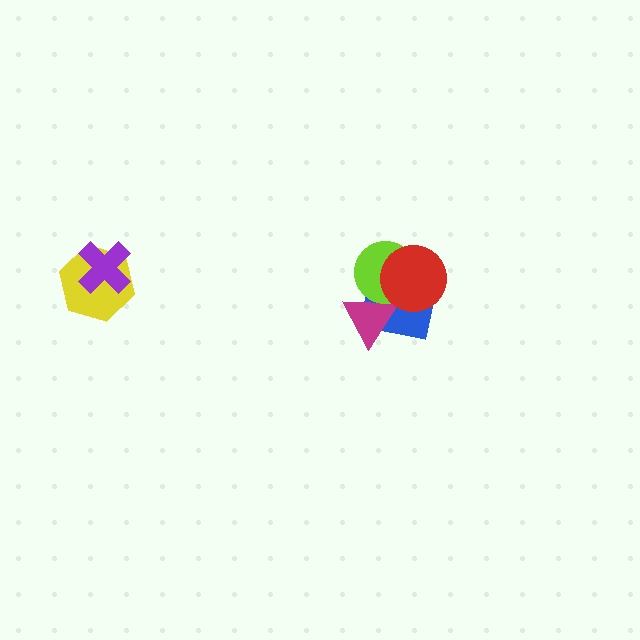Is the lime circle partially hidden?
Yes, it is partially covered by another shape.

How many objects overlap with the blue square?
3 objects overlap with the blue square.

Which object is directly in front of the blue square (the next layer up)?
The magenta triangle is directly in front of the blue square.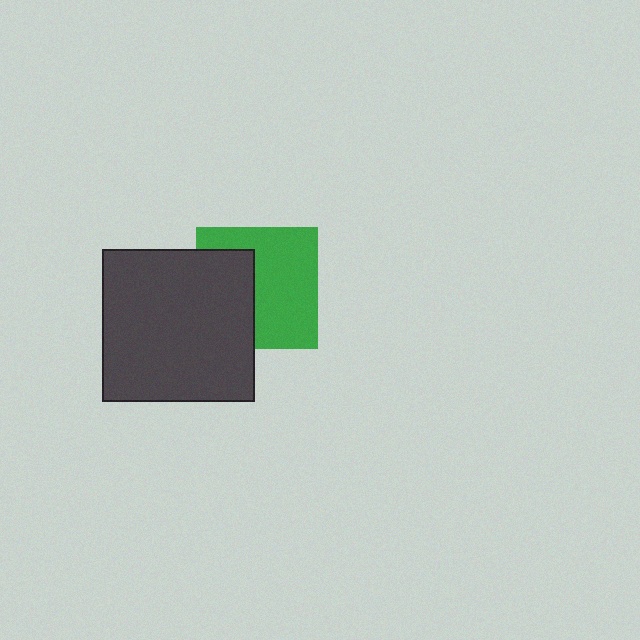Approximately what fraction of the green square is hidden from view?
Roughly 40% of the green square is hidden behind the dark gray square.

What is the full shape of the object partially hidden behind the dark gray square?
The partially hidden object is a green square.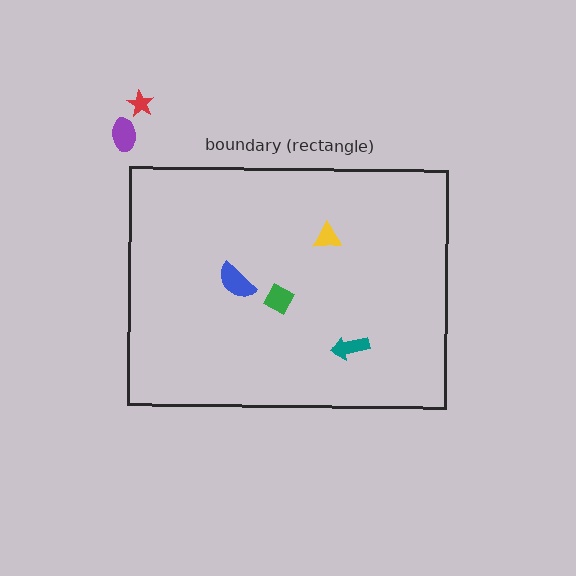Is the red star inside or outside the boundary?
Outside.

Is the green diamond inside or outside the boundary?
Inside.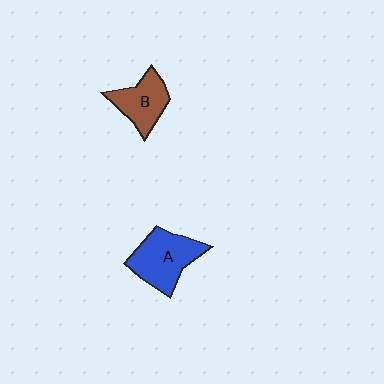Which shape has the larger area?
Shape A (blue).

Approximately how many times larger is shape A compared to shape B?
Approximately 1.4 times.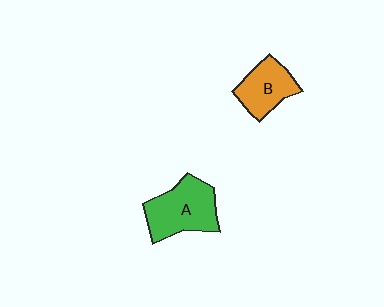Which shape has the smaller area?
Shape B (orange).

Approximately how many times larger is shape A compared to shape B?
Approximately 1.4 times.